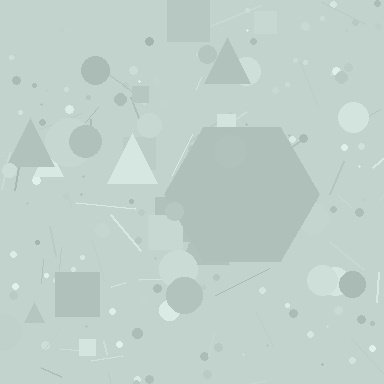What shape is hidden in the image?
A hexagon is hidden in the image.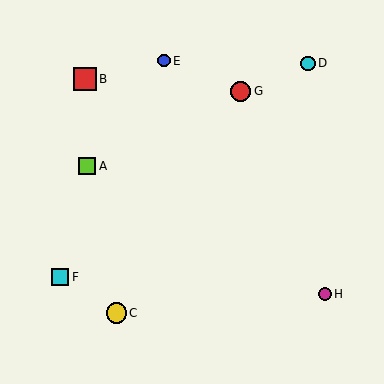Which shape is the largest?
The red square (labeled B) is the largest.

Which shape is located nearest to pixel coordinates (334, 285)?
The magenta circle (labeled H) at (325, 294) is nearest to that location.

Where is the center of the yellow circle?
The center of the yellow circle is at (116, 313).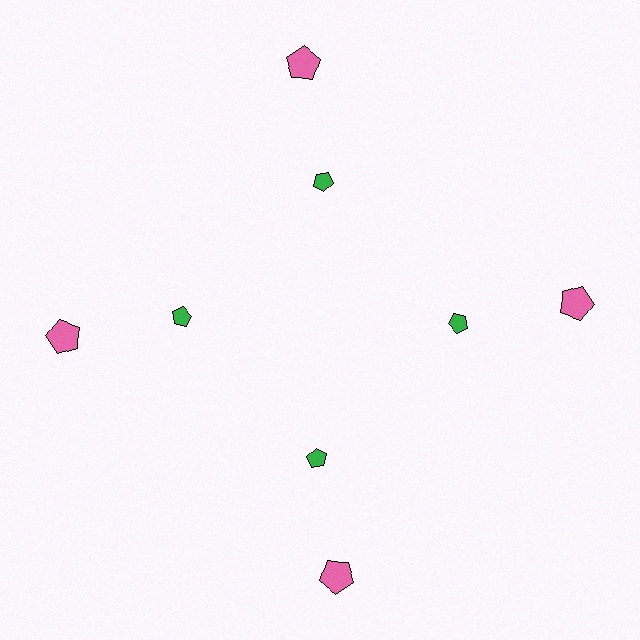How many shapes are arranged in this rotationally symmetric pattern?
There are 8 shapes, arranged in 4 groups of 2.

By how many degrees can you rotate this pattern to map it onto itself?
The pattern maps onto itself every 90 degrees of rotation.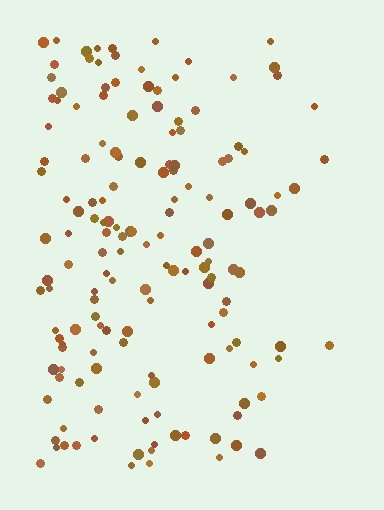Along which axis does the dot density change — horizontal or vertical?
Horizontal.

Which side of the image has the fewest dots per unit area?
The right.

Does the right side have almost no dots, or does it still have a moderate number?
Still a moderate number, just noticeably fewer than the left.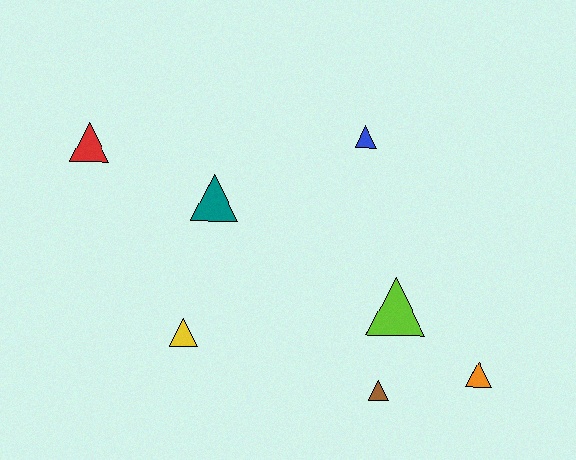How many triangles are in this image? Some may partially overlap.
There are 7 triangles.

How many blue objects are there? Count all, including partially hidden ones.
There is 1 blue object.